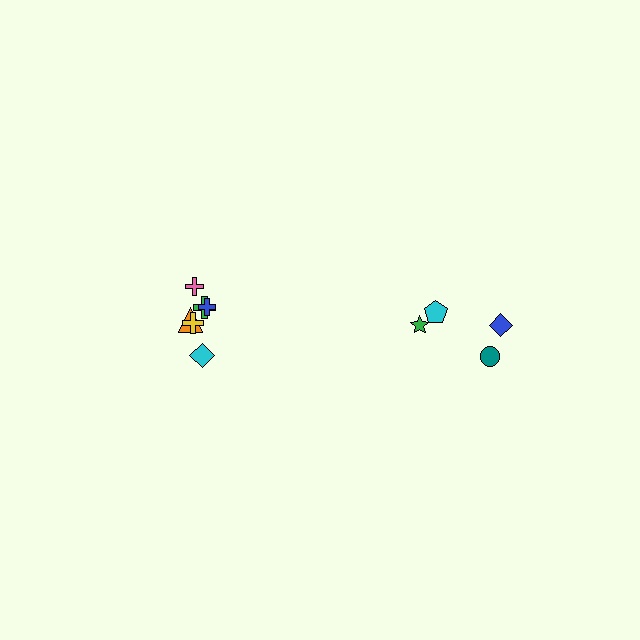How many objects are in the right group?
There are 4 objects.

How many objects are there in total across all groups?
There are 10 objects.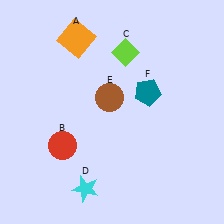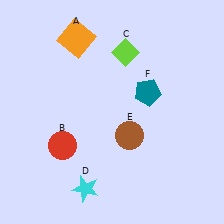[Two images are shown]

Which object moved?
The brown circle (E) moved down.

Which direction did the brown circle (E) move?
The brown circle (E) moved down.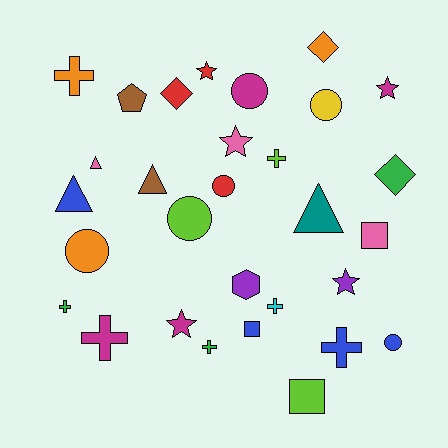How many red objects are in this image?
There are 3 red objects.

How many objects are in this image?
There are 30 objects.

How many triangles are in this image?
There are 4 triangles.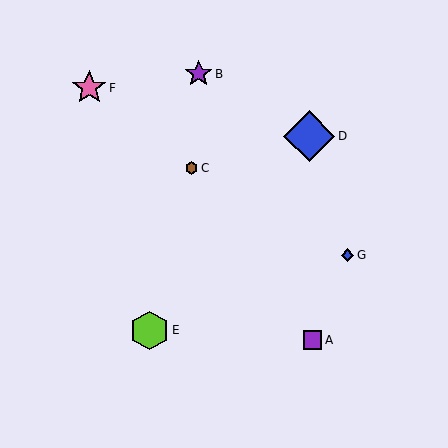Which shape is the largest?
The blue diamond (labeled D) is the largest.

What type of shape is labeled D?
Shape D is a blue diamond.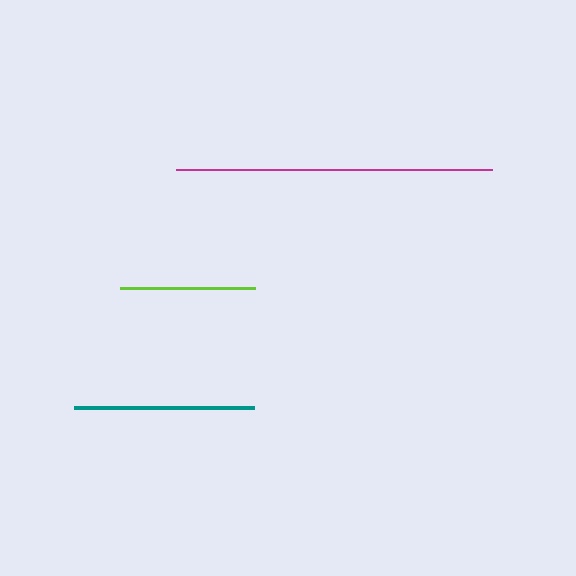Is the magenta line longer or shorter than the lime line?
The magenta line is longer than the lime line.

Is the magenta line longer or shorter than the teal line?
The magenta line is longer than the teal line.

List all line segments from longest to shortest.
From longest to shortest: magenta, teal, lime.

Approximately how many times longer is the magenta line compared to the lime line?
The magenta line is approximately 2.3 times the length of the lime line.